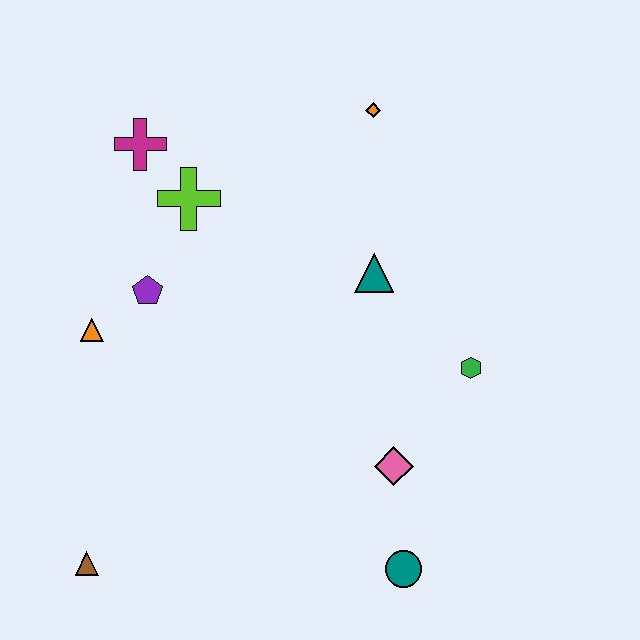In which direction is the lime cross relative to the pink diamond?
The lime cross is above the pink diamond.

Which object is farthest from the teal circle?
The magenta cross is farthest from the teal circle.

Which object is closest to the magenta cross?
The lime cross is closest to the magenta cross.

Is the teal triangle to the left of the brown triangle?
No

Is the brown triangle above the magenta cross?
No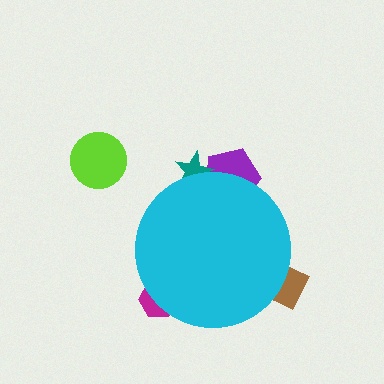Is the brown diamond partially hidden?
Yes, the brown diamond is partially hidden behind the cyan circle.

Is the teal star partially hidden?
Yes, the teal star is partially hidden behind the cyan circle.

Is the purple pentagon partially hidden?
Yes, the purple pentagon is partially hidden behind the cyan circle.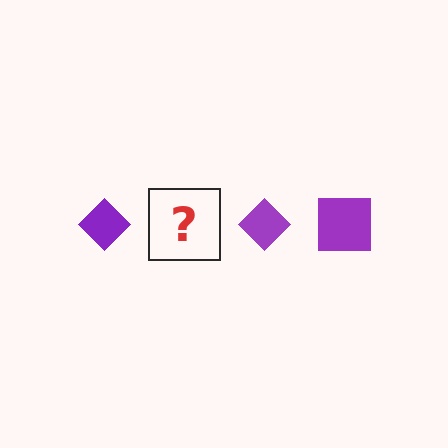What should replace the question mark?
The question mark should be replaced with a purple square.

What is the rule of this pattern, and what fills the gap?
The rule is that the pattern cycles through diamond, square shapes in purple. The gap should be filled with a purple square.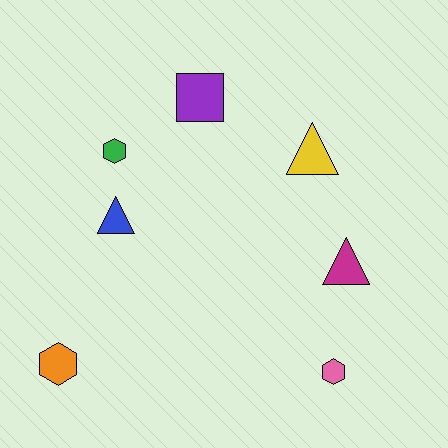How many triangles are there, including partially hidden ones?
There are 3 triangles.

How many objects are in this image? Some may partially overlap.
There are 7 objects.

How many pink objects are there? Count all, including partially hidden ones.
There is 1 pink object.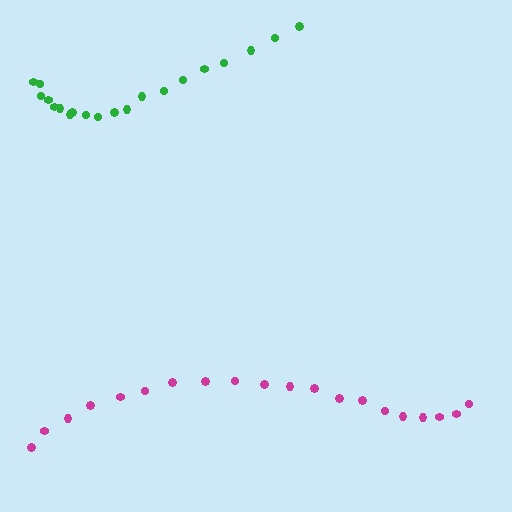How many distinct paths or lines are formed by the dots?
There are 2 distinct paths.